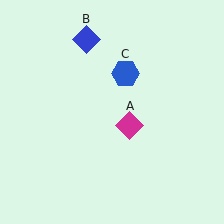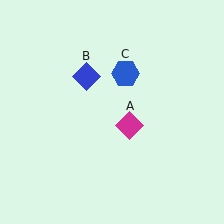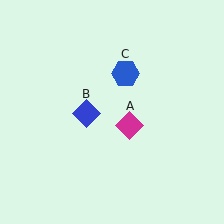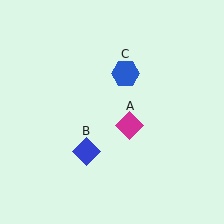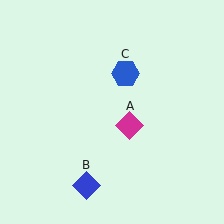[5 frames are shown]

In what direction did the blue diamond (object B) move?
The blue diamond (object B) moved down.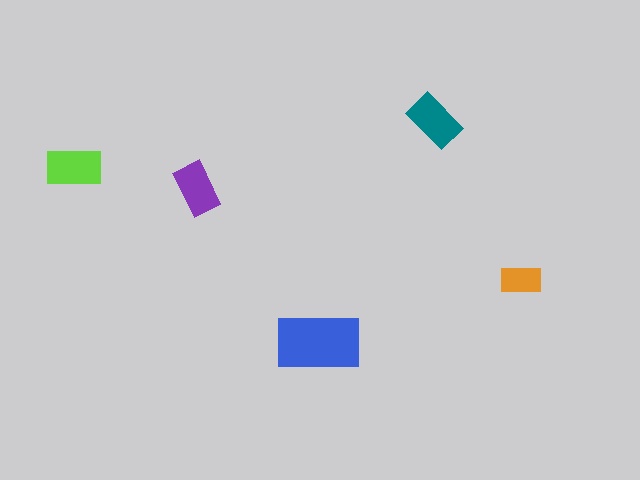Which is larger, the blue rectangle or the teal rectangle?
The blue one.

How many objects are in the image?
There are 5 objects in the image.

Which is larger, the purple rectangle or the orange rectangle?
The purple one.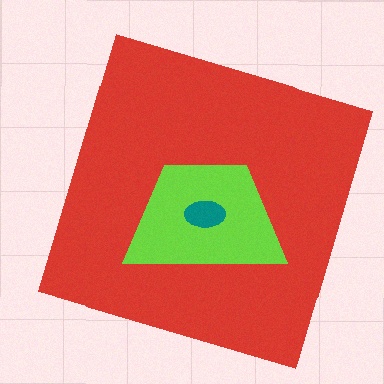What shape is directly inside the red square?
The lime trapezoid.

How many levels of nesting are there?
3.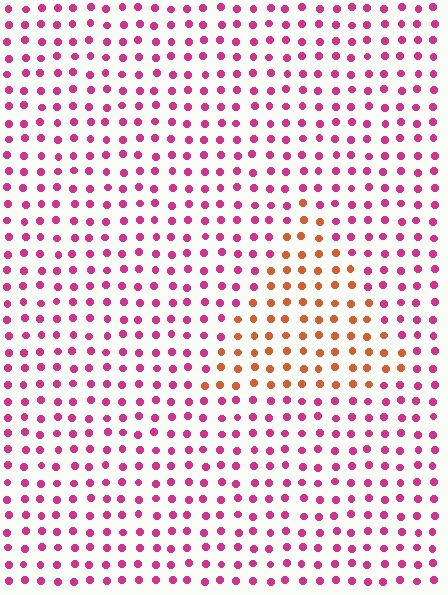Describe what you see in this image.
The image is filled with small magenta elements in a uniform arrangement. A triangle-shaped region is visible where the elements are tinted to a slightly different hue, forming a subtle color boundary.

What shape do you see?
I see a triangle.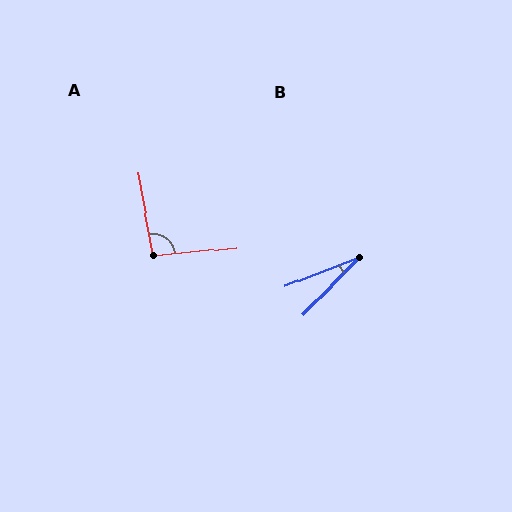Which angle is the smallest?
B, at approximately 24 degrees.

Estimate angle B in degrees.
Approximately 24 degrees.